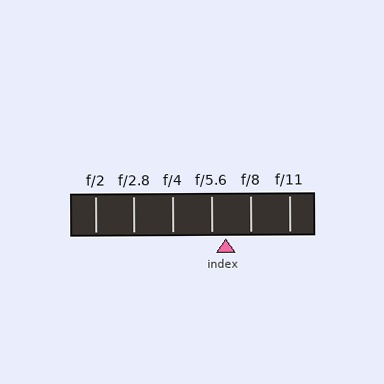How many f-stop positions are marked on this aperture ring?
There are 6 f-stop positions marked.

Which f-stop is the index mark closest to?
The index mark is closest to f/5.6.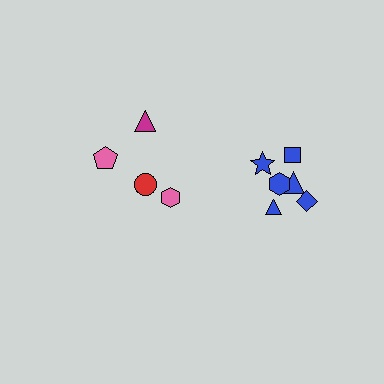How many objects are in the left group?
There are 4 objects.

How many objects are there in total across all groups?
There are 11 objects.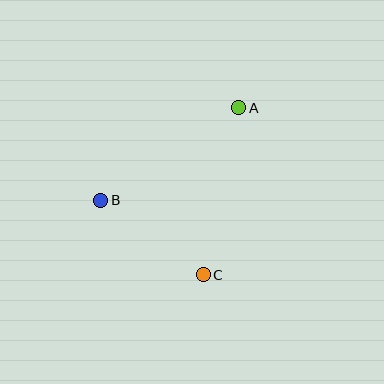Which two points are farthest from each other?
Points A and C are farthest from each other.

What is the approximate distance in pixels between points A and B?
The distance between A and B is approximately 166 pixels.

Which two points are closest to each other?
Points B and C are closest to each other.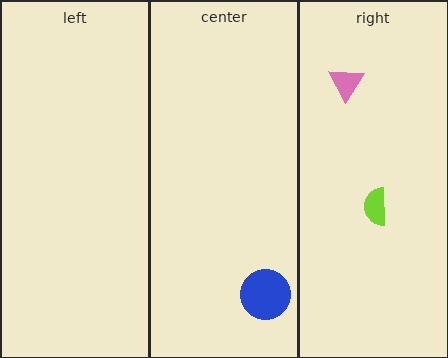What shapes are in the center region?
The blue circle.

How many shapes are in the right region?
2.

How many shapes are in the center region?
1.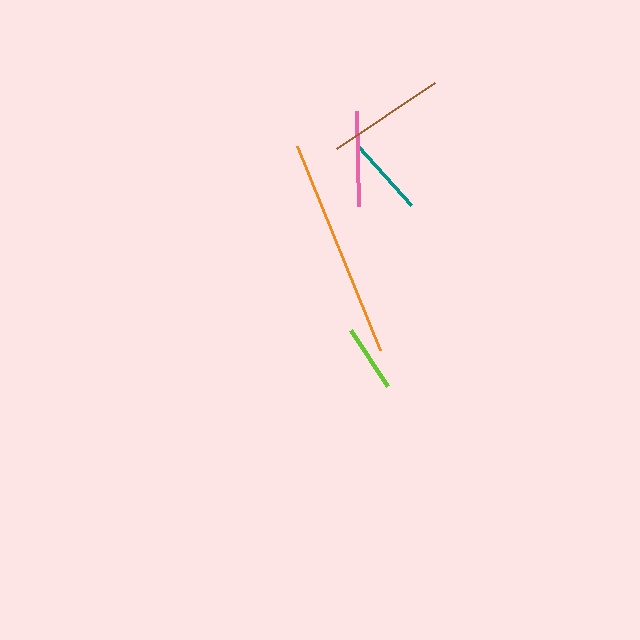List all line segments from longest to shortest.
From longest to shortest: orange, brown, pink, teal, lime.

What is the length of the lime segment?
The lime segment is approximately 67 pixels long.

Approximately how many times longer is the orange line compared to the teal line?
The orange line is approximately 2.8 times the length of the teal line.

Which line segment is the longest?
The orange line is the longest at approximately 221 pixels.